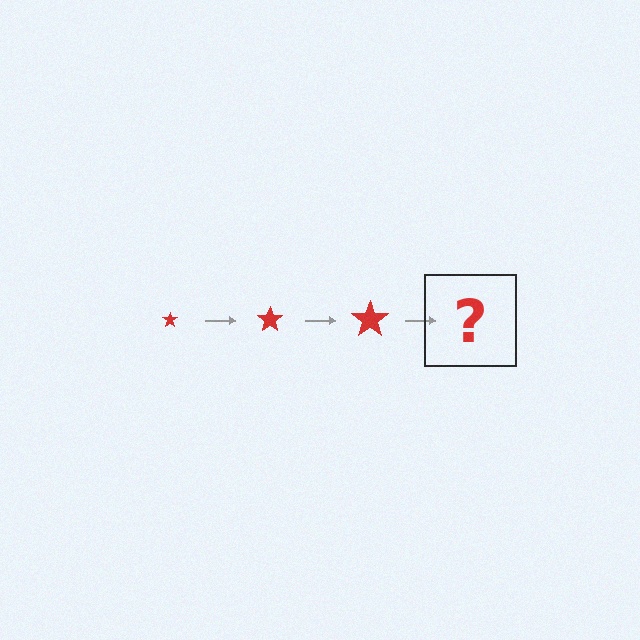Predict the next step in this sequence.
The next step is a red star, larger than the previous one.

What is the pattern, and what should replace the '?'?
The pattern is that the star gets progressively larger each step. The '?' should be a red star, larger than the previous one.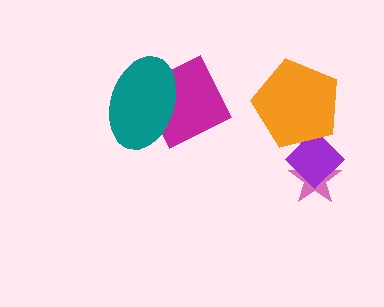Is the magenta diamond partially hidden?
Yes, it is partially covered by another shape.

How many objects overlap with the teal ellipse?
1 object overlaps with the teal ellipse.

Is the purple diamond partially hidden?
Yes, it is partially covered by another shape.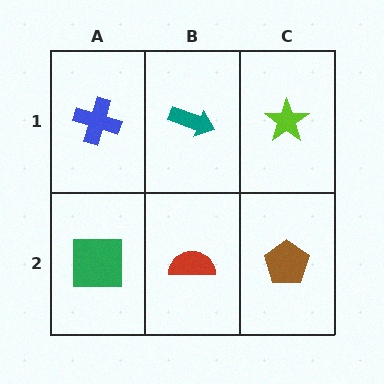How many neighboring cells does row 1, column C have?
2.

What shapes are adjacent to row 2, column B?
A teal arrow (row 1, column B), a green square (row 2, column A), a brown pentagon (row 2, column C).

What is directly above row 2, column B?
A teal arrow.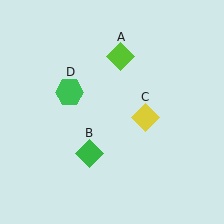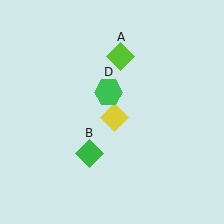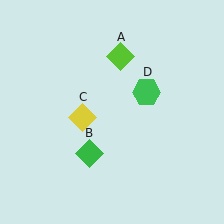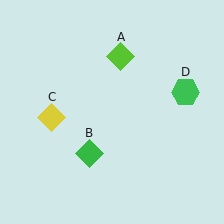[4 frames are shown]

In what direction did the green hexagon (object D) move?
The green hexagon (object D) moved right.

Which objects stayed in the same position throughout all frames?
Lime diamond (object A) and green diamond (object B) remained stationary.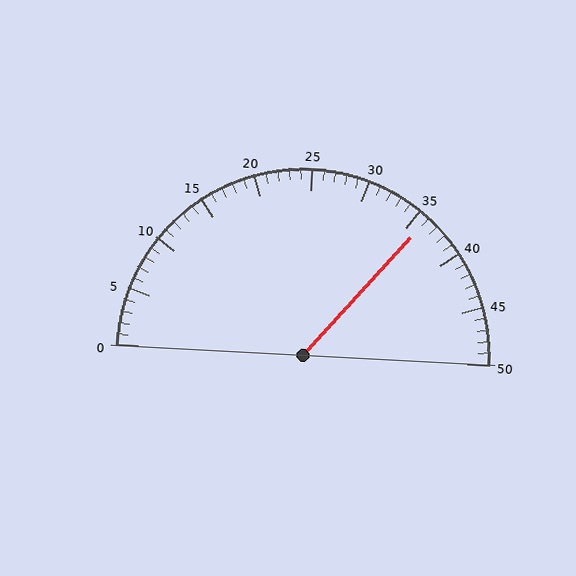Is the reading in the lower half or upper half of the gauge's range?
The reading is in the upper half of the range (0 to 50).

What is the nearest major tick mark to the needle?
The nearest major tick mark is 35.